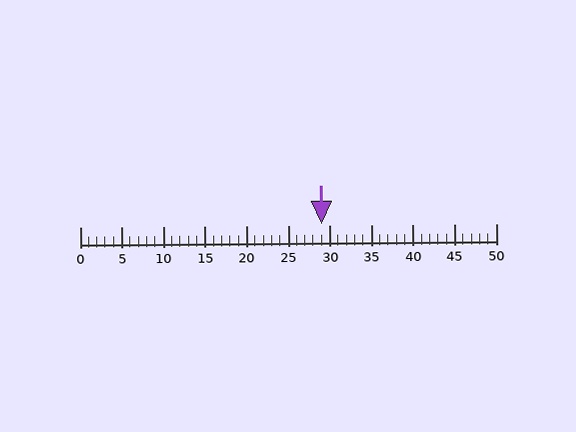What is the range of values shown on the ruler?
The ruler shows values from 0 to 50.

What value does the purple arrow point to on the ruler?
The purple arrow points to approximately 29.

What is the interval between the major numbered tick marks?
The major tick marks are spaced 5 units apart.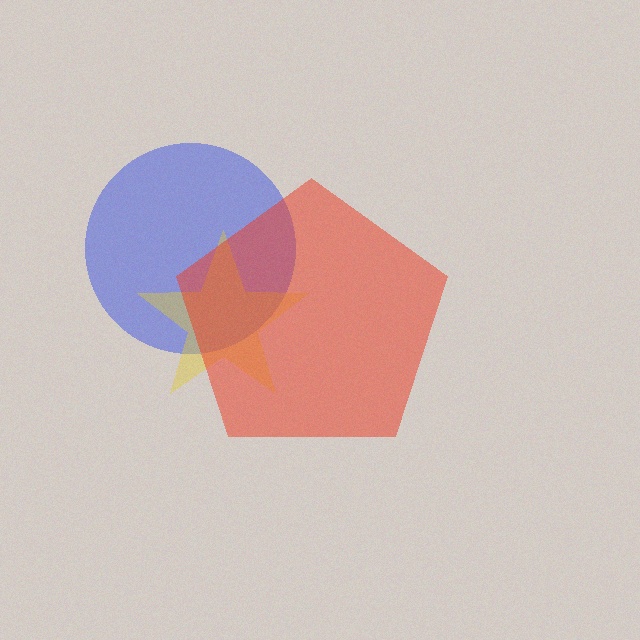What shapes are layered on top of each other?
The layered shapes are: a blue circle, a yellow star, a red pentagon.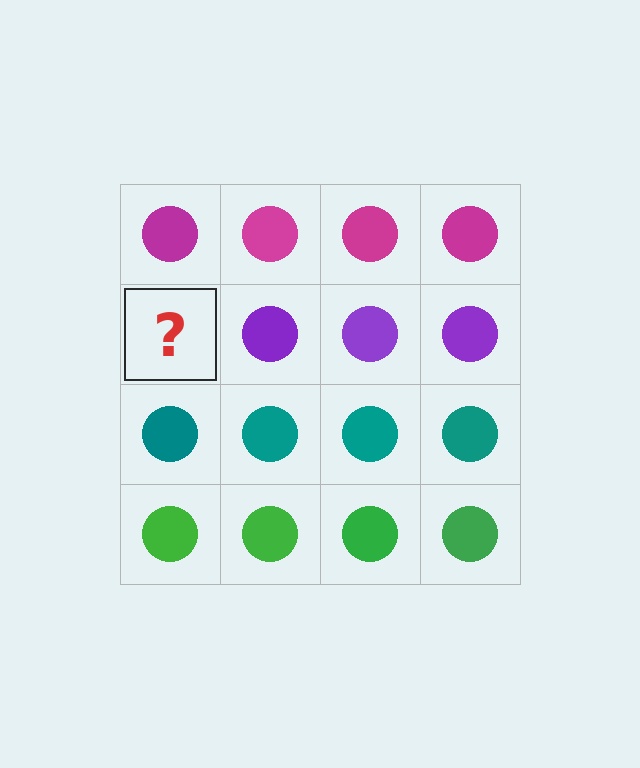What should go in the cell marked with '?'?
The missing cell should contain a purple circle.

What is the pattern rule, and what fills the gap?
The rule is that each row has a consistent color. The gap should be filled with a purple circle.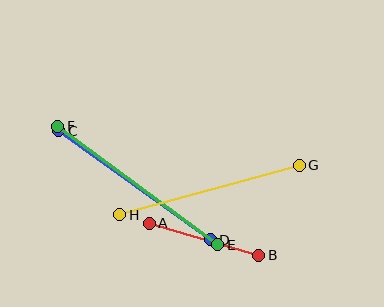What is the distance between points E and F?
The distance is approximately 199 pixels.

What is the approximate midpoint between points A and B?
The midpoint is at approximately (204, 239) pixels.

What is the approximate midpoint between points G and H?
The midpoint is at approximately (210, 190) pixels.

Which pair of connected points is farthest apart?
Points E and F are farthest apart.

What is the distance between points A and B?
The distance is approximately 114 pixels.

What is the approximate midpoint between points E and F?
The midpoint is at approximately (138, 186) pixels.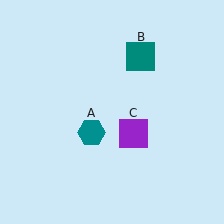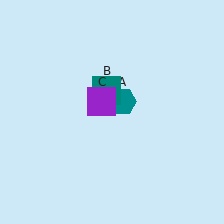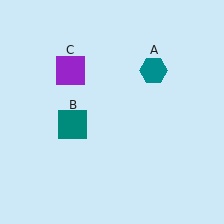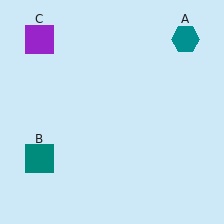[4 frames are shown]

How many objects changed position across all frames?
3 objects changed position: teal hexagon (object A), teal square (object B), purple square (object C).